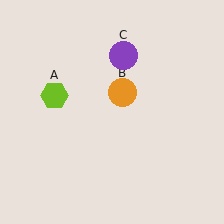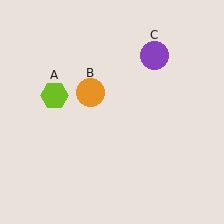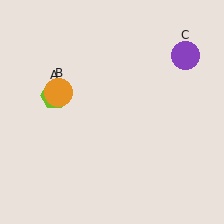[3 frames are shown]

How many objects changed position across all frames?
2 objects changed position: orange circle (object B), purple circle (object C).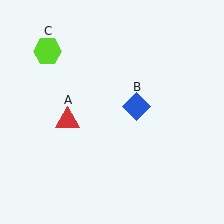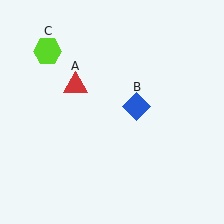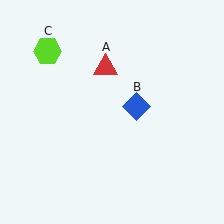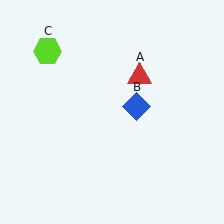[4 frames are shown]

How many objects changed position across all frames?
1 object changed position: red triangle (object A).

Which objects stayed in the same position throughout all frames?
Blue diamond (object B) and lime hexagon (object C) remained stationary.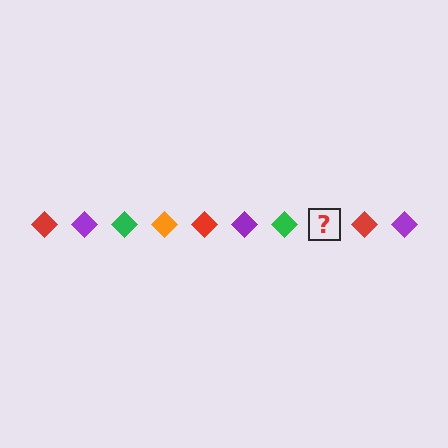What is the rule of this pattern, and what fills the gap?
The rule is that the pattern cycles through red, purple, green, orange diamonds. The gap should be filled with an orange diamond.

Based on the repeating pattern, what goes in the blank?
The blank should be an orange diamond.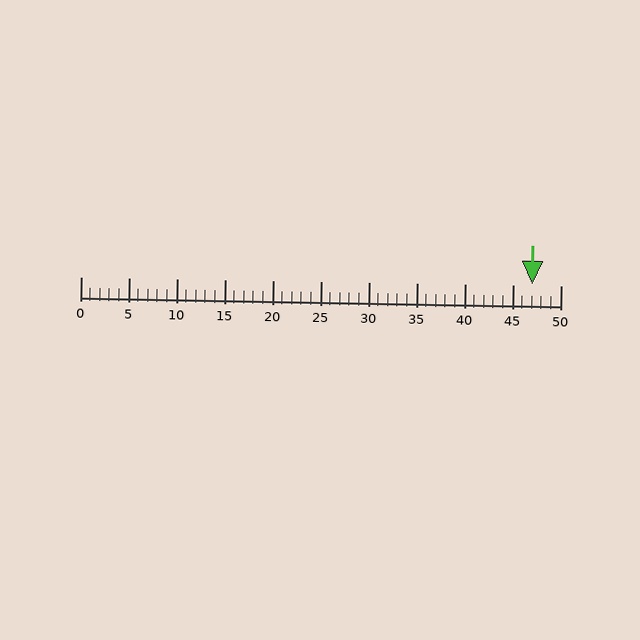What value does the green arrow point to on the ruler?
The green arrow points to approximately 47.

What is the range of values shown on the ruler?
The ruler shows values from 0 to 50.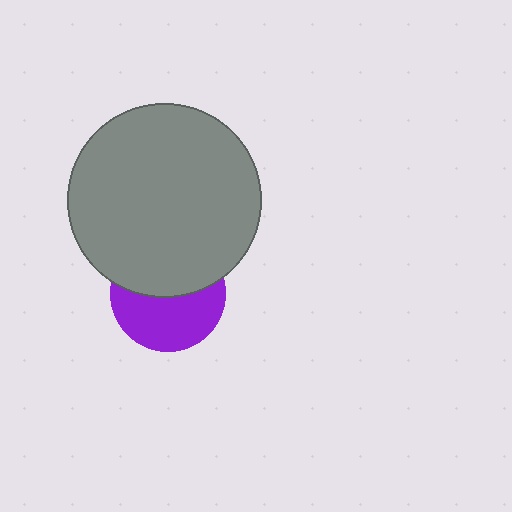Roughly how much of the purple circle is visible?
About half of it is visible (roughly 52%).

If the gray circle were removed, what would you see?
You would see the complete purple circle.